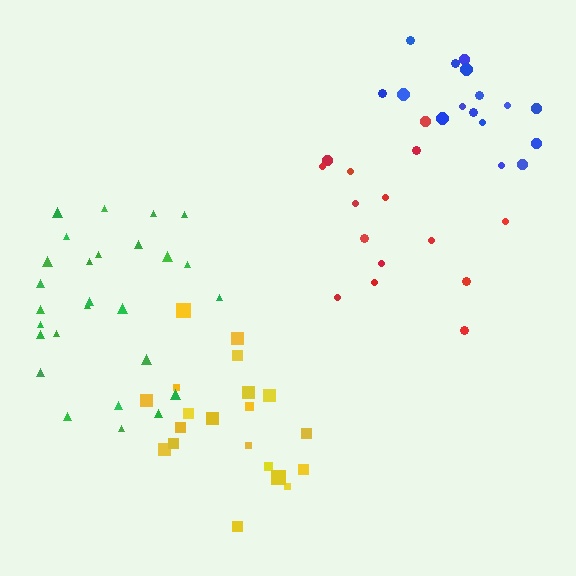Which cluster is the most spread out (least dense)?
Red.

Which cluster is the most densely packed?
Blue.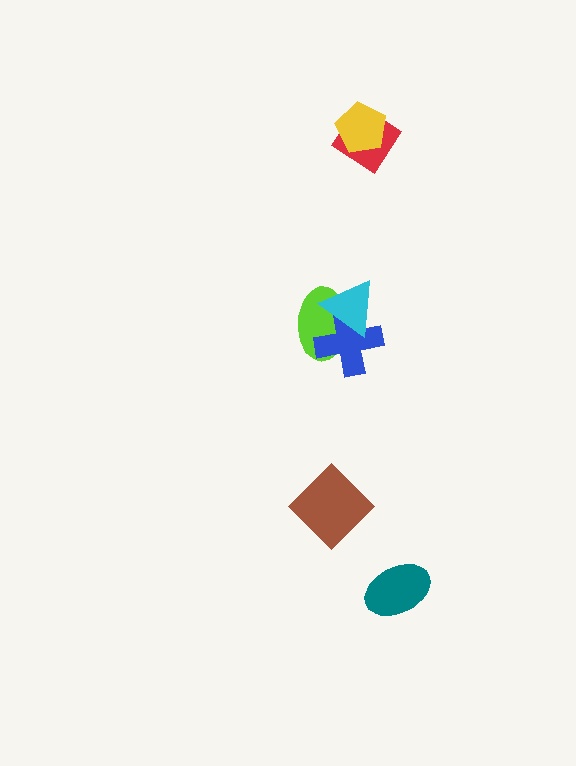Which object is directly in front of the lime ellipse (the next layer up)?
The blue cross is directly in front of the lime ellipse.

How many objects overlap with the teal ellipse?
0 objects overlap with the teal ellipse.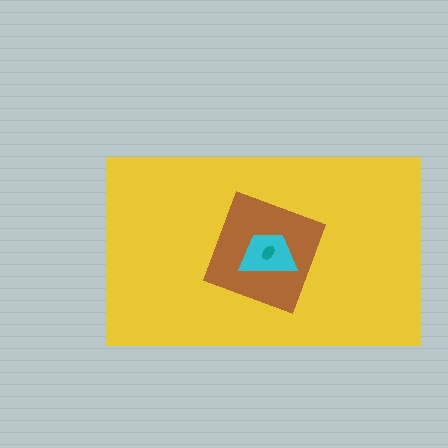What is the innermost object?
The teal ellipse.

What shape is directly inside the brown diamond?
The cyan trapezoid.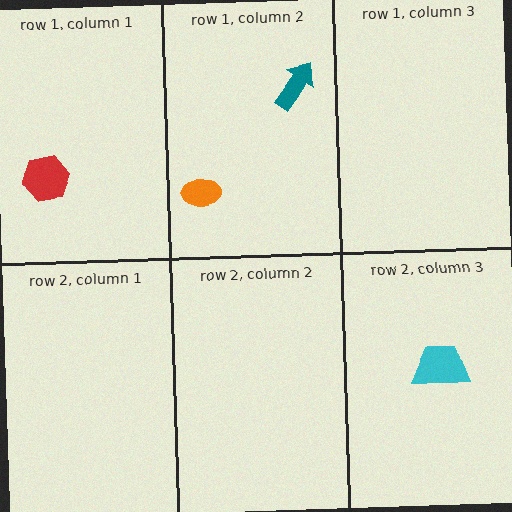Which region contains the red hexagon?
The row 1, column 1 region.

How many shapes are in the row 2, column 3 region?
1.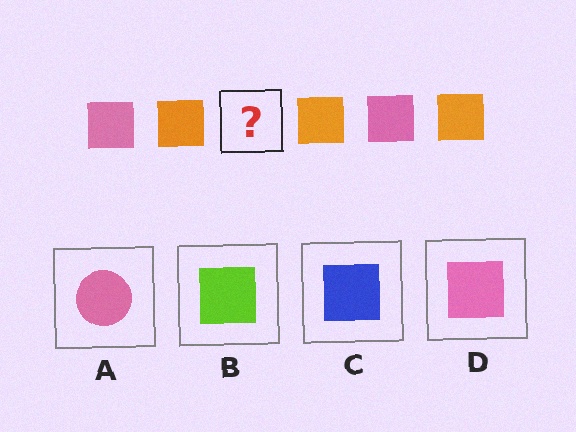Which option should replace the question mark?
Option D.